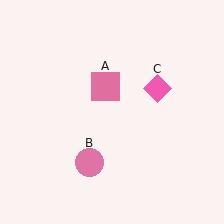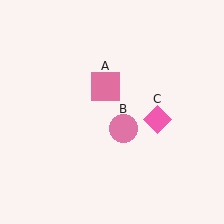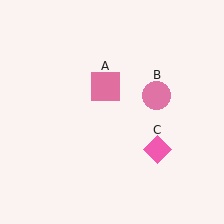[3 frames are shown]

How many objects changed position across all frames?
2 objects changed position: pink circle (object B), pink diamond (object C).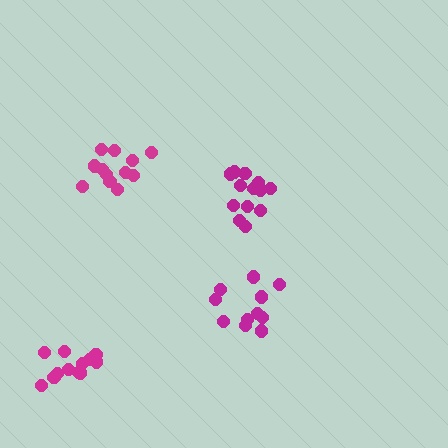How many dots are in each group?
Group 1: 11 dots, Group 2: 13 dots, Group 3: 12 dots, Group 4: 12 dots (48 total).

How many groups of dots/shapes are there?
There are 4 groups.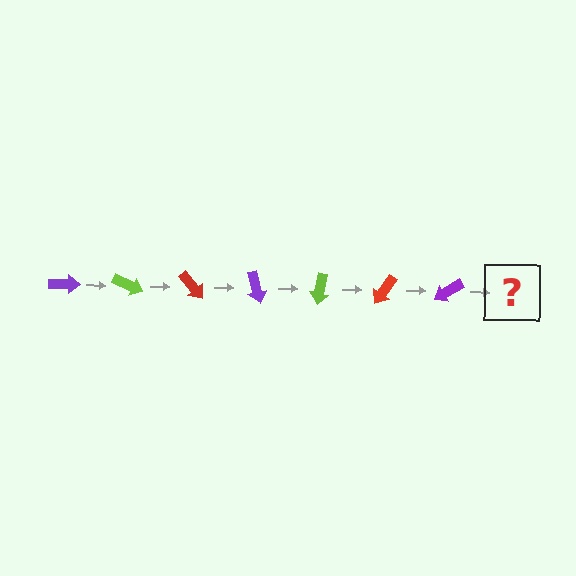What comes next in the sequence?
The next element should be a lime arrow, rotated 175 degrees from the start.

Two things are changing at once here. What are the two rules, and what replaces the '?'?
The two rules are that it rotates 25 degrees each step and the color cycles through purple, lime, and red. The '?' should be a lime arrow, rotated 175 degrees from the start.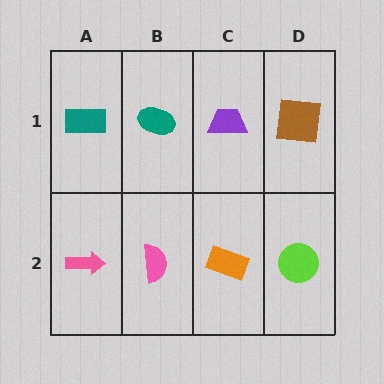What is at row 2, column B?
A pink semicircle.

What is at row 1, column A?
A teal rectangle.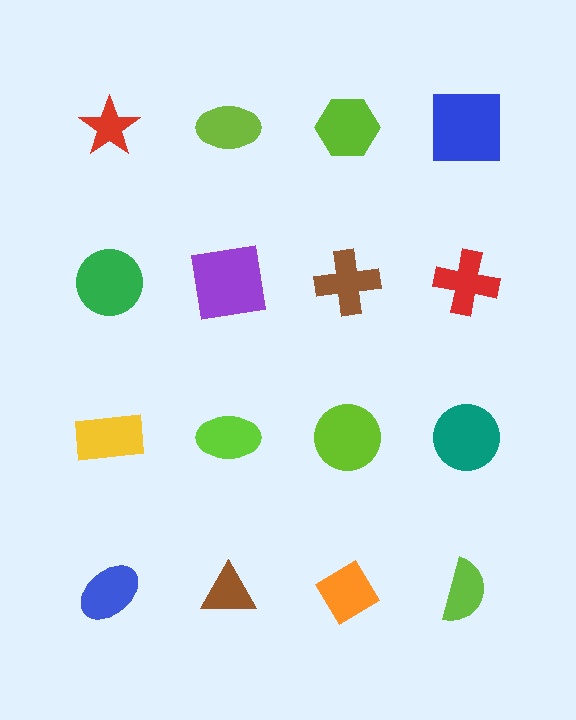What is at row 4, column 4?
A lime semicircle.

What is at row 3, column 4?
A teal circle.